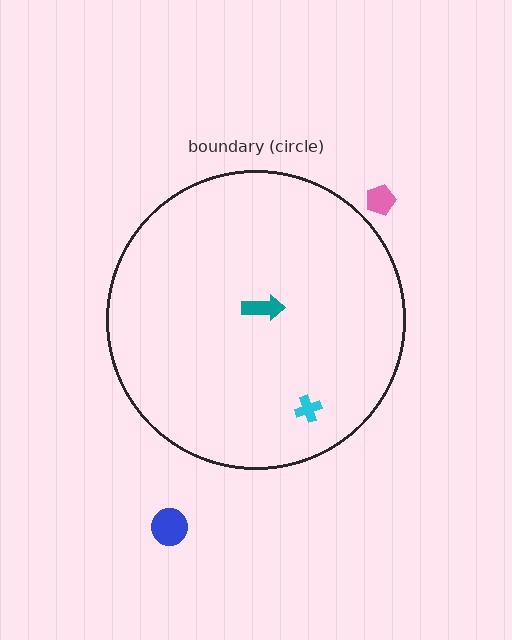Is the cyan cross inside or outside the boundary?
Inside.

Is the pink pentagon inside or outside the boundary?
Outside.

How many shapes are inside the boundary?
2 inside, 2 outside.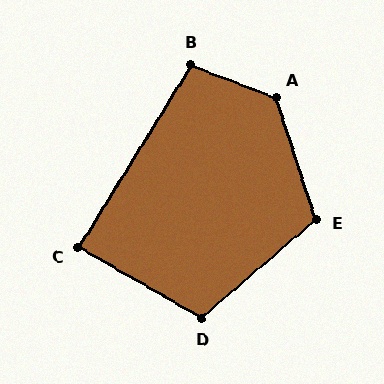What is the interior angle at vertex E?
Approximately 113 degrees (obtuse).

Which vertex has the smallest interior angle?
C, at approximately 88 degrees.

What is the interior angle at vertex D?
Approximately 109 degrees (obtuse).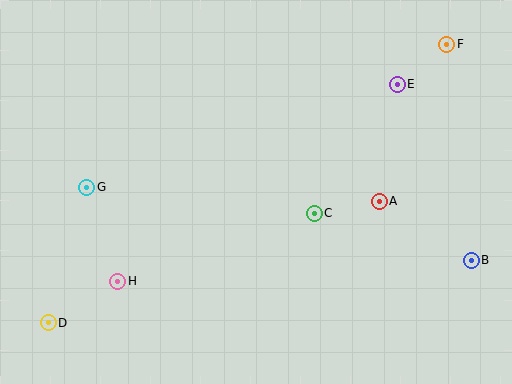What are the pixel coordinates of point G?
Point G is at (87, 187).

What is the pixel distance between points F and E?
The distance between F and E is 63 pixels.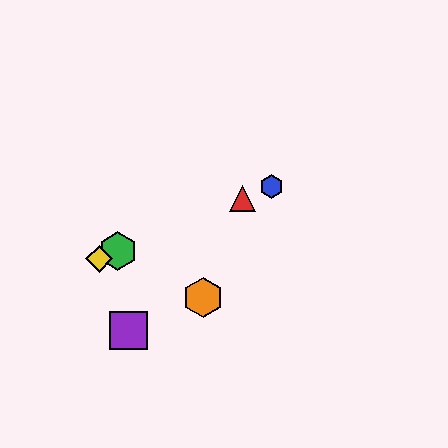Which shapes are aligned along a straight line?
The red triangle, the blue hexagon, the green hexagon, the yellow diamond are aligned along a straight line.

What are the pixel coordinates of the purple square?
The purple square is at (128, 331).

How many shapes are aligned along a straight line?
4 shapes (the red triangle, the blue hexagon, the green hexagon, the yellow diamond) are aligned along a straight line.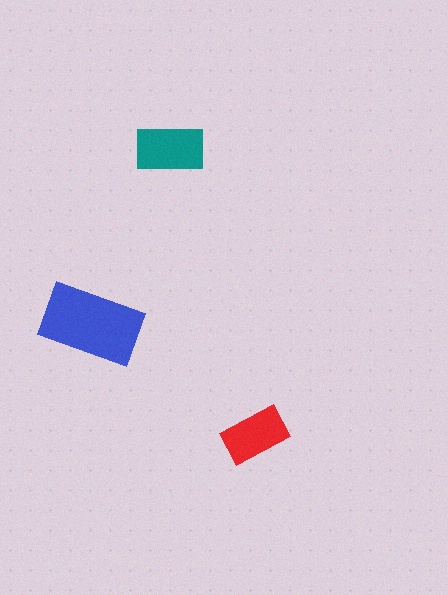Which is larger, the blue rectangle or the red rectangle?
The blue one.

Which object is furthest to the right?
The red rectangle is rightmost.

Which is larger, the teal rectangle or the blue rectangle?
The blue one.